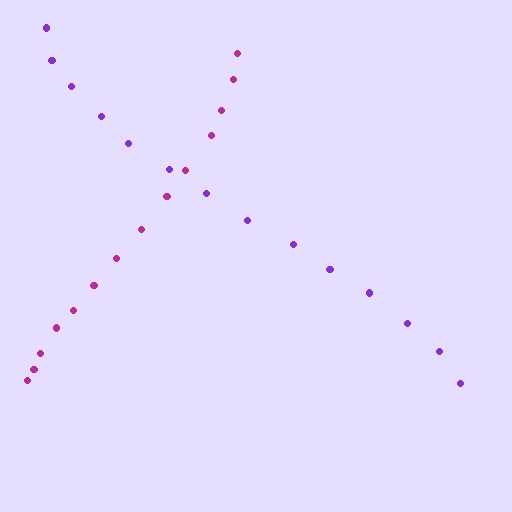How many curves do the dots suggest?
There are 2 distinct paths.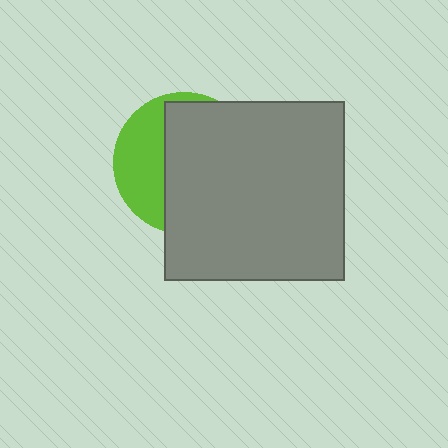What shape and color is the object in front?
The object in front is a gray square.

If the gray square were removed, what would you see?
You would see the complete lime circle.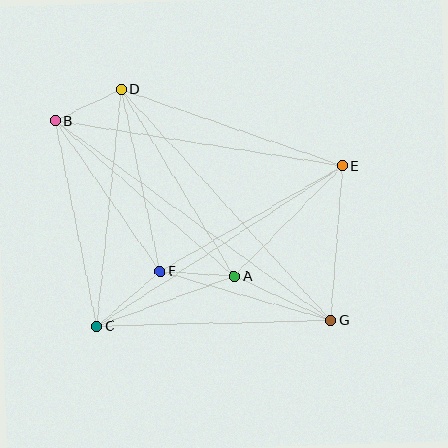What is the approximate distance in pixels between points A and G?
The distance between A and G is approximately 106 pixels.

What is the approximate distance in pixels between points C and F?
The distance between C and F is approximately 84 pixels.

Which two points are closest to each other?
Points B and D are closest to each other.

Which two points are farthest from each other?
Points B and G are farthest from each other.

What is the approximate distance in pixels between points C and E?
The distance between C and E is approximately 293 pixels.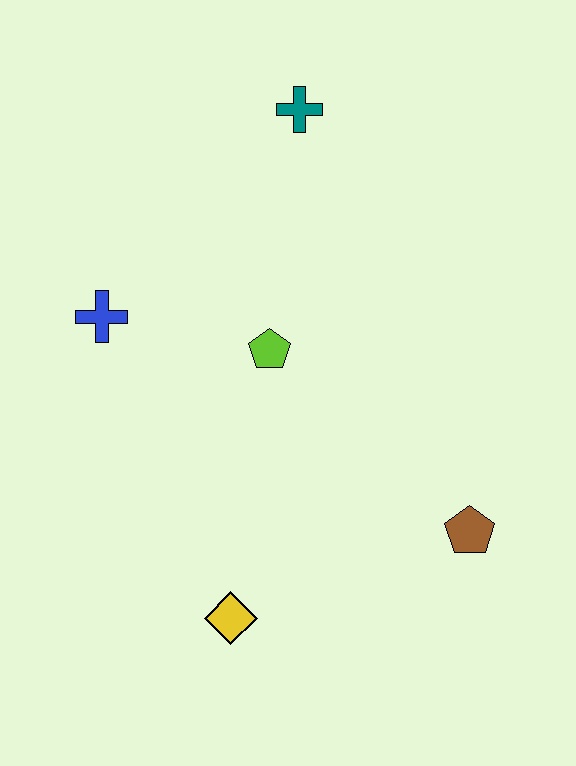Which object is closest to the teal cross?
The lime pentagon is closest to the teal cross.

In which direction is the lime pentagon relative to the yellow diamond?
The lime pentagon is above the yellow diamond.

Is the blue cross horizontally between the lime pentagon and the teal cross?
No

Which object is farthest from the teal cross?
The yellow diamond is farthest from the teal cross.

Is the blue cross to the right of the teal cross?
No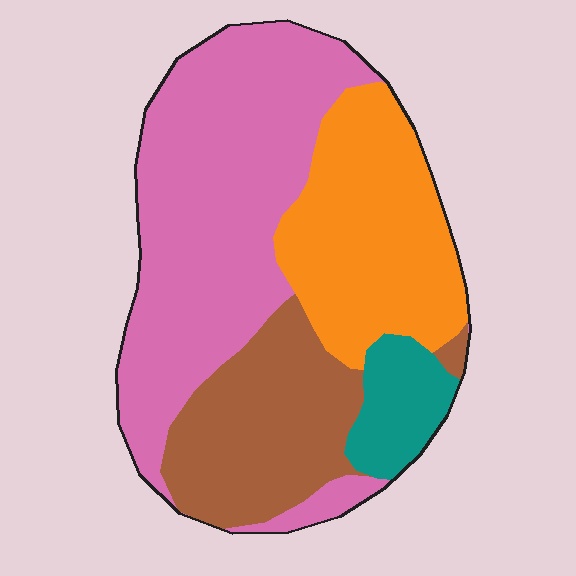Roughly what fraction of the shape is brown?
Brown takes up between a sixth and a third of the shape.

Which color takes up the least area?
Teal, at roughly 10%.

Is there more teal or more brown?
Brown.